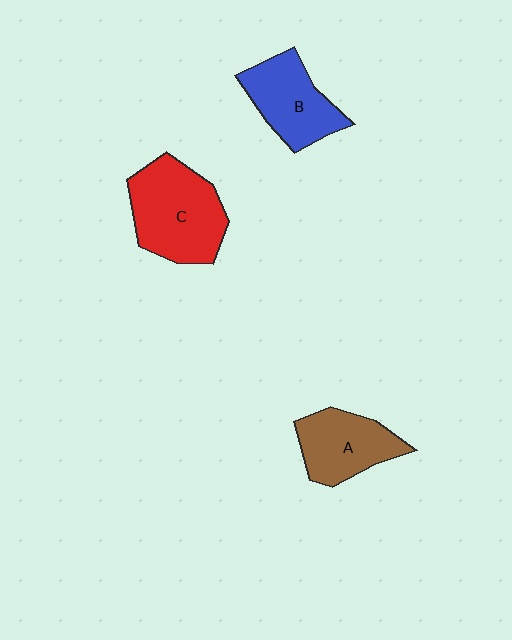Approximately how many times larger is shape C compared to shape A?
Approximately 1.4 times.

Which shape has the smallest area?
Shape A (brown).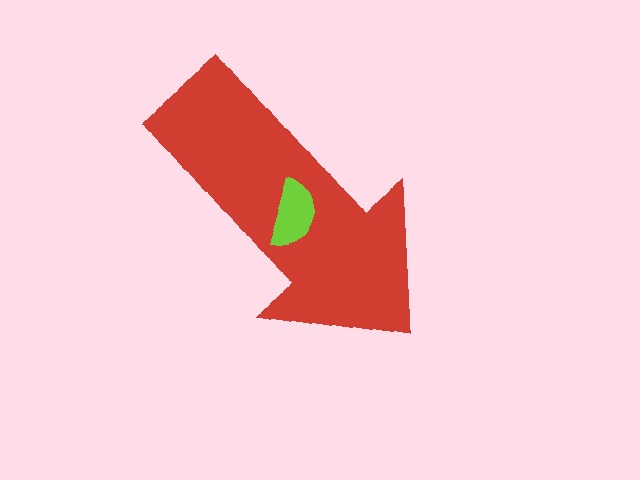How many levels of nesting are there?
2.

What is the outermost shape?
The red arrow.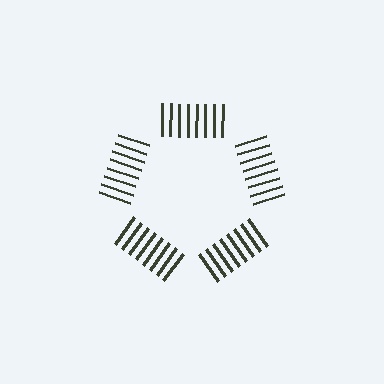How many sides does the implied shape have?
5 sides — the line-ends trace a pentagon.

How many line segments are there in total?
40 — 8 along each of the 5 edges.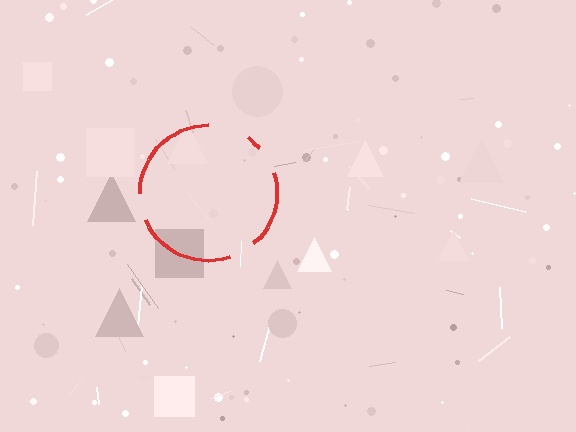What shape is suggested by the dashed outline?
The dashed outline suggests a circle.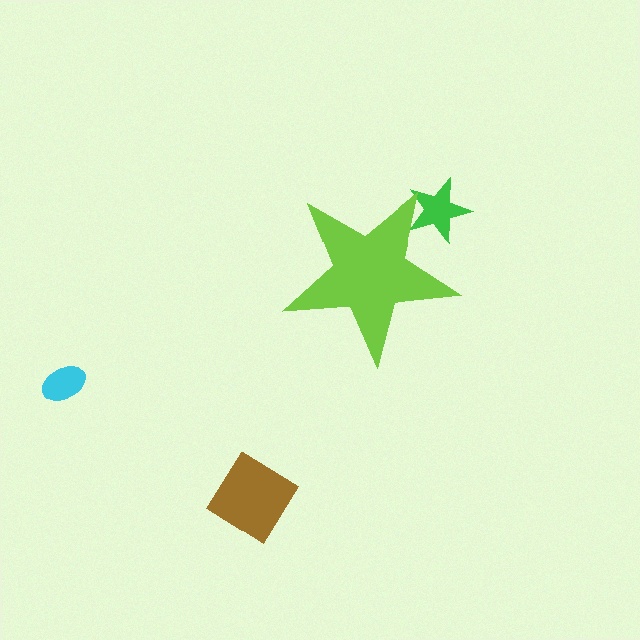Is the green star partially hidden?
Yes, the green star is partially hidden behind the lime star.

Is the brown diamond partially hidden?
No, the brown diamond is fully visible.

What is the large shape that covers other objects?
A lime star.